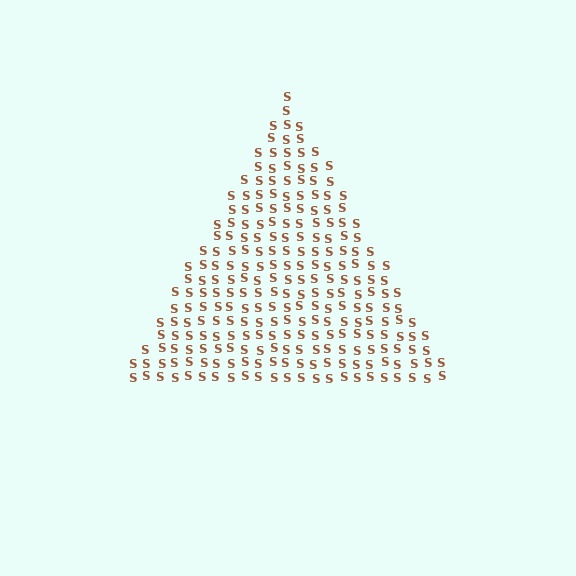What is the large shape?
The large shape is a triangle.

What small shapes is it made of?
It is made of small letter S's.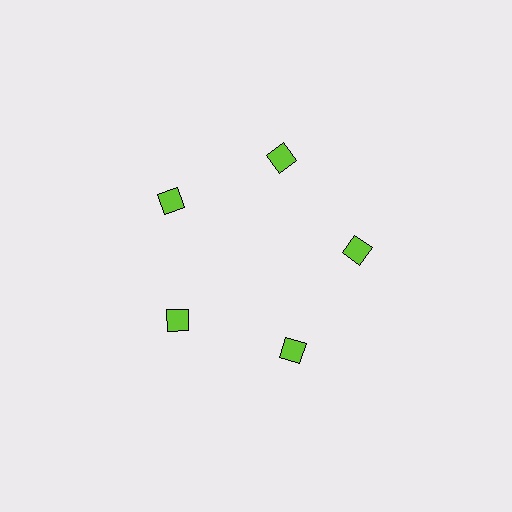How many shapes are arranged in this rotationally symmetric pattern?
There are 5 shapes, arranged in 5 groups of 1.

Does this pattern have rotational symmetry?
Yes, this pattern has 5-fold rotational symmetry. It looks the same after rotating 72 degrees around the center.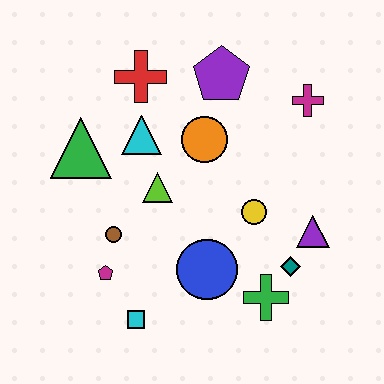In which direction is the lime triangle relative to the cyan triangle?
The lime triangle is below the cyan triangle.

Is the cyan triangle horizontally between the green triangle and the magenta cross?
Yes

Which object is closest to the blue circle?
The green cross is closest to the blue circle.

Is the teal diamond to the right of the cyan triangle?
Yes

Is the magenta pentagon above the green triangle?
No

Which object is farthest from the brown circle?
The magenta cross is farthest from the brown circle.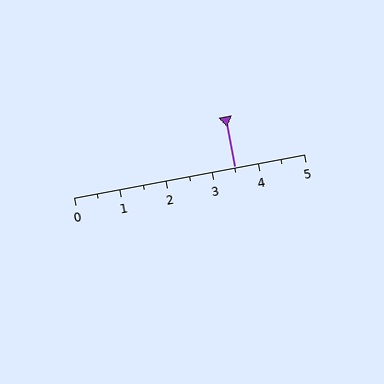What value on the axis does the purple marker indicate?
The marker indicates approximately 3.5.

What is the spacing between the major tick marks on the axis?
The major ticks are spaced 1 apart.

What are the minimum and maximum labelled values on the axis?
The axis runs from 0 to 5.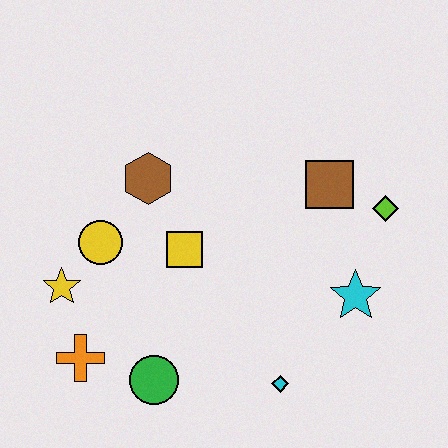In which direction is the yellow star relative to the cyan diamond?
The yellow star is to the left of the cyan diamond.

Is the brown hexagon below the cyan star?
No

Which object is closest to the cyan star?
The lime diamond is closest to the cyan star.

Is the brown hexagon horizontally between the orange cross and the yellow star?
No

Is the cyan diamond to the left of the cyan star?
Yes